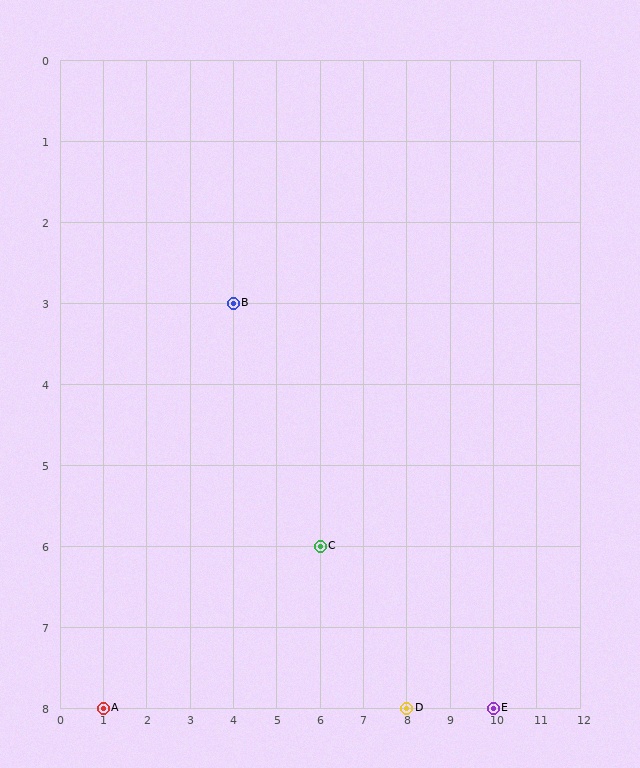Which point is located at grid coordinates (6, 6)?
Point C is at (6, 6).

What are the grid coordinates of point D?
Point D is at grid coordinates (8, 8).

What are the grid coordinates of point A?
Point A is at grid coordinates (1, 8).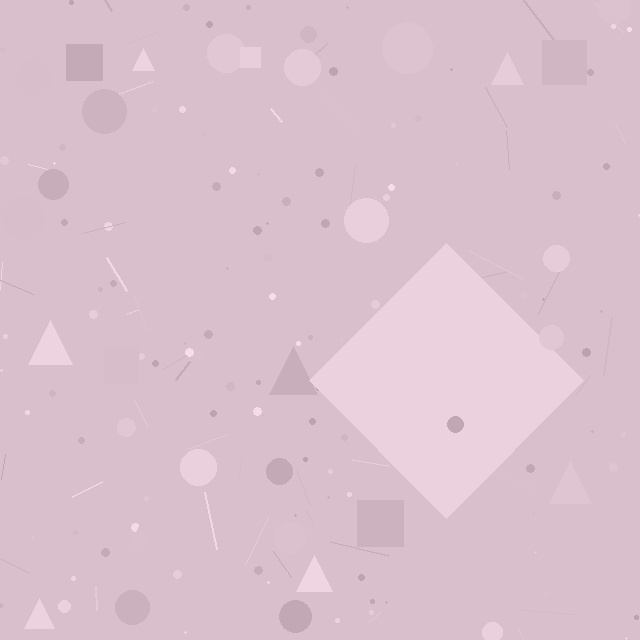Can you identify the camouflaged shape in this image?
The camouflaged shape is a diamond.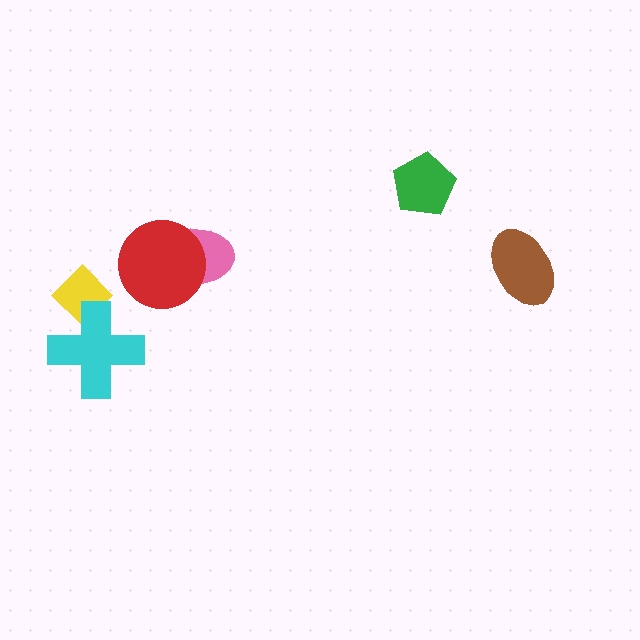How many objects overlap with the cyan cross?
1 object overlaps with the cyan cross.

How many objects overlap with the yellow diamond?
1 object overlaps with the yellow diamond.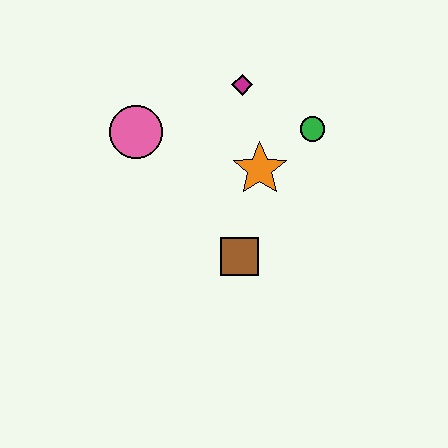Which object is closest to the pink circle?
The magenta diamond is closest to the pink circle.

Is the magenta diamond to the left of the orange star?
Yes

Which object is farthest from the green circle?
The pink circle is farthest from the green circle.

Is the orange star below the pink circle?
Yes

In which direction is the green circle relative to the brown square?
The green circle is above the brown square.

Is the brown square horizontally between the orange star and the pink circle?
Yes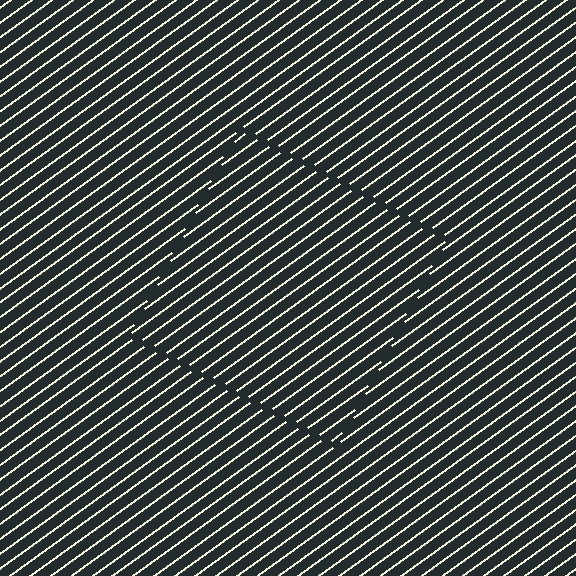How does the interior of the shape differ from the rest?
The interior of the shape contains the same grating, shifted by half a period — the contour is defined by the phase discontinuity where line-ends from the inner and outer gratings abut.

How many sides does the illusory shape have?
4 sides — the line-ends trace a square.